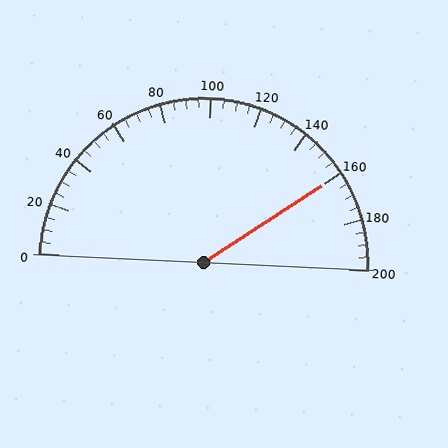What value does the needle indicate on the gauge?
The needle indicates approximately 160.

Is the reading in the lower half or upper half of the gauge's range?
The reading is in the upper half of the range (0 to 200).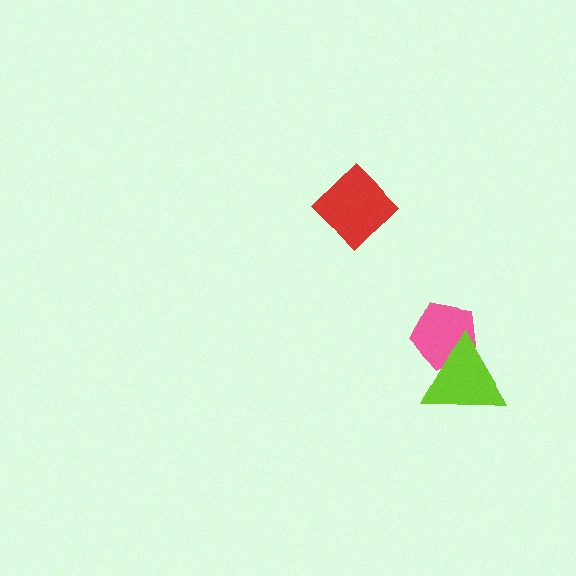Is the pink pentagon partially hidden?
Yes, it is partially covered by another shape.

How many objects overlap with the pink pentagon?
1 object overlaps with the pink pentagon.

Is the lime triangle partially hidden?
No, no other shape covers it.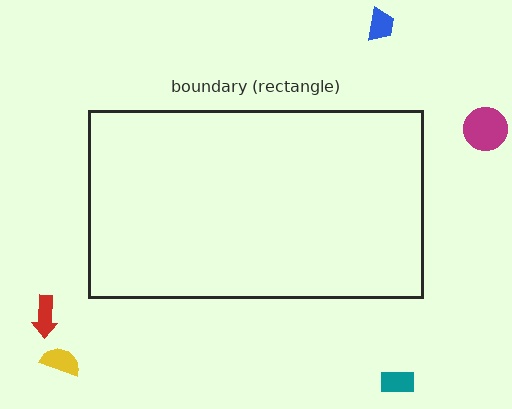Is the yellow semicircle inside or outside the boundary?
Outside.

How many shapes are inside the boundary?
0 inside, 5 outside.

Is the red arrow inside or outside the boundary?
Outside.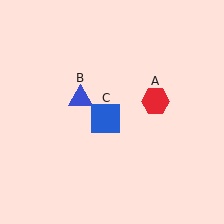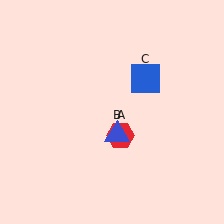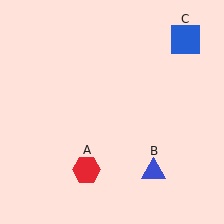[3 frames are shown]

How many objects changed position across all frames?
3 objects changed position: red hexagon (object A), blue triangle (object B), blue square (object C).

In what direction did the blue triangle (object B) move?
The blue triangle (object B) moved down and to the right.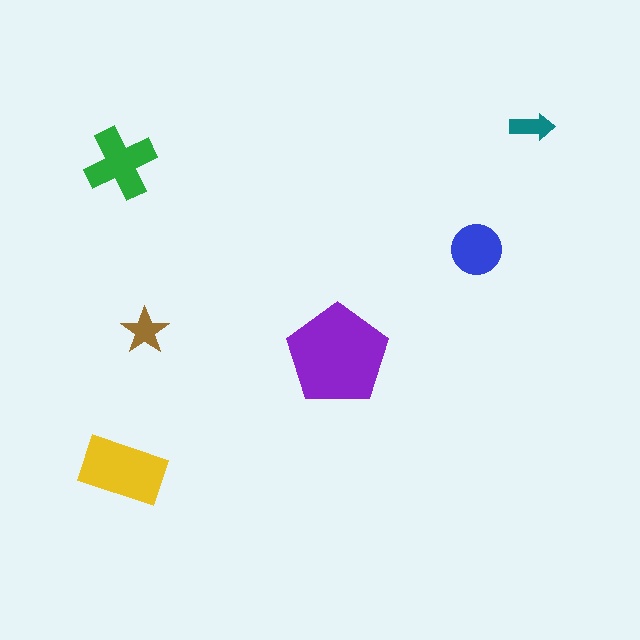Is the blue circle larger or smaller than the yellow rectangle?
Smaller.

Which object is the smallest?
The teal arrow.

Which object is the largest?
The purple pentagon.